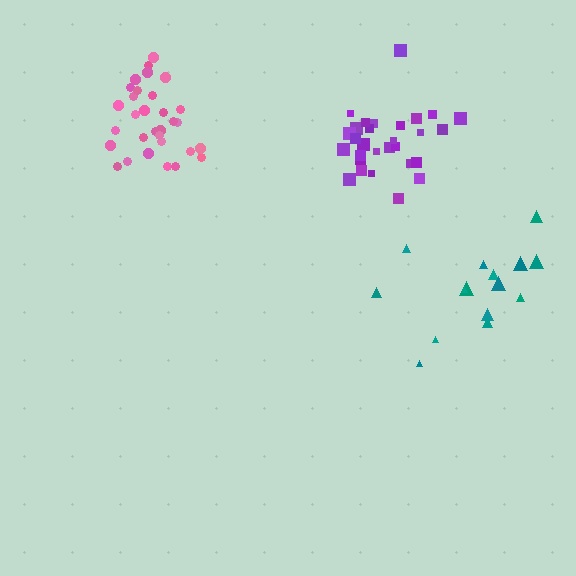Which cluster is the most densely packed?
Purple.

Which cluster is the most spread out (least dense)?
Teal.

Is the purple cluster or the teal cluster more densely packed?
Purple.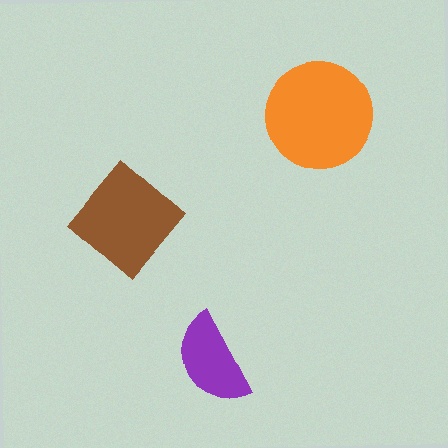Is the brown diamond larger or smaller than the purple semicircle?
Larger.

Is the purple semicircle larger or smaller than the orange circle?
Smaller.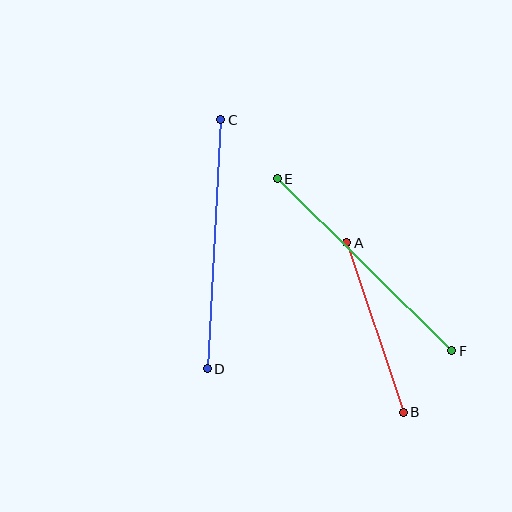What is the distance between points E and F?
The distance is approximately 245 pixels.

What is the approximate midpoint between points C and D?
The midpoint is at approximately (214, 244) pixels.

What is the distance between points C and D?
The distance is approximately 249 pixels.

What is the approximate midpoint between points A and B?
The midpoint is at approximately (375, 327) pixels.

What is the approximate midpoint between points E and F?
The midpoint is at approximately (364, 265) pixels.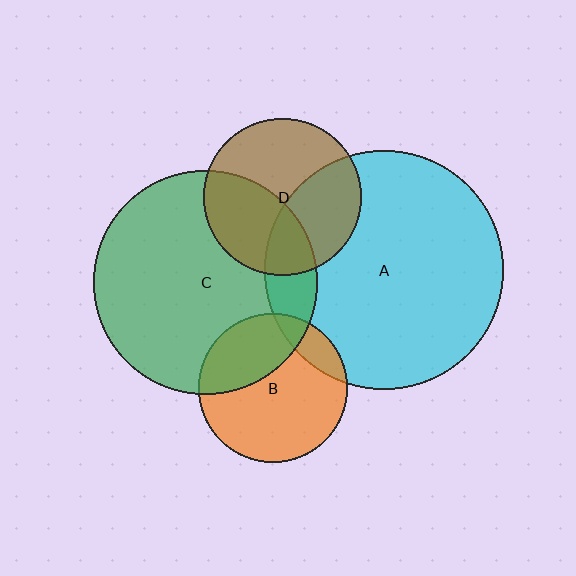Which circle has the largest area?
Circle A (cyan).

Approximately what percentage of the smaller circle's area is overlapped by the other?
Approximately 30%.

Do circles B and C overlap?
Yes.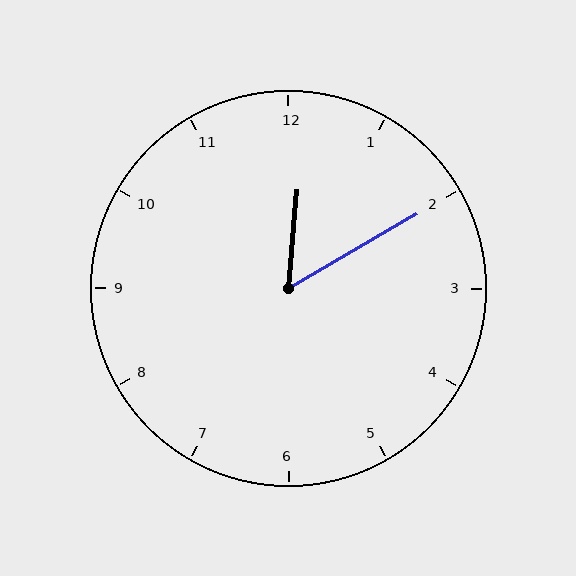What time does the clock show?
12:10.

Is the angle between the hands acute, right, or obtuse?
It is acute.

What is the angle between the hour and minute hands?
Approximately 55 degrees.